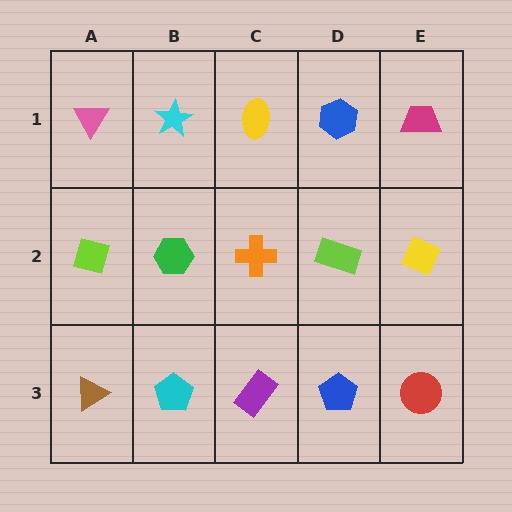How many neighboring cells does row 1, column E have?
2.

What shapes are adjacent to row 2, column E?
A magenta trapezoid (row 1, column E), a red circle (row 3, column E), a lime rectangle (row 2, column D).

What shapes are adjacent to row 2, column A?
A pink triangle (row 1, column A), a brown triangle (row 3, column A), a green hexagon (row 2, column B).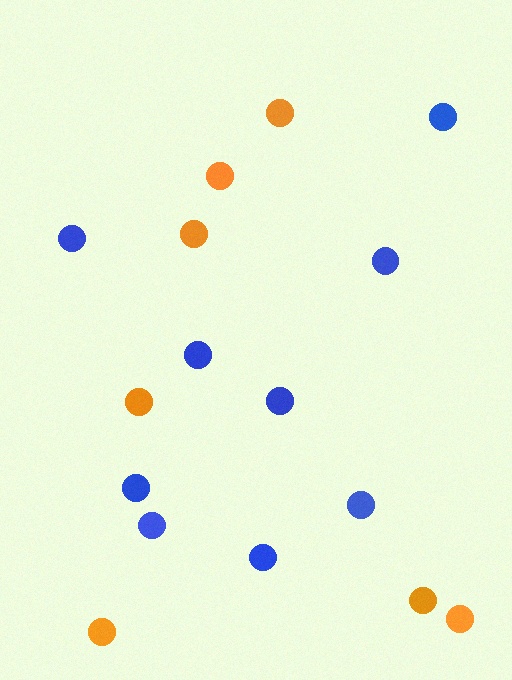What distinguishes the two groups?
There are 2 groups: one group of orange circles (7) and one group of blue circles (9).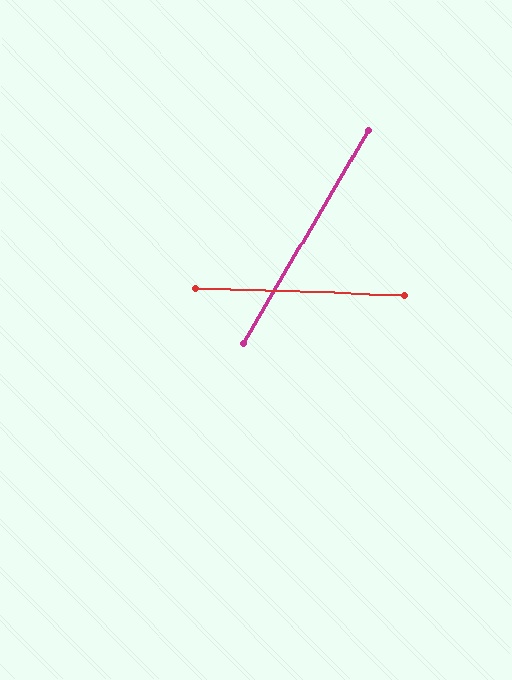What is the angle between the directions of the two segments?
Approximately 61 degrees.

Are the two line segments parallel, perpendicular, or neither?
Neither parallel nor perpendicular — they differ by about 61°.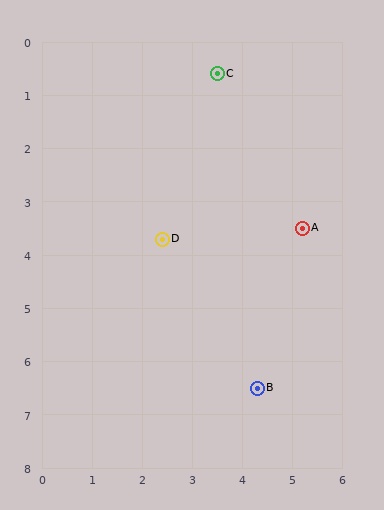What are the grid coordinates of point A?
Point A is at approximately (5.2, 3.5).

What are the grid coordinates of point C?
Point C is at approximately (3.5, 0.6).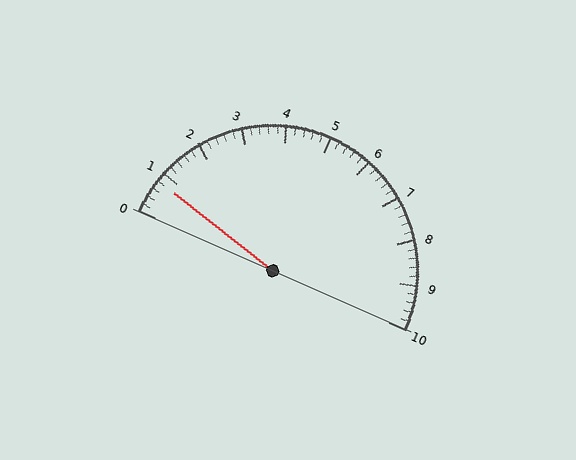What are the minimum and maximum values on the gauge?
The gauge ranges from 0 to 10.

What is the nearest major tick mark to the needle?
The nearest major tick mark is 1.